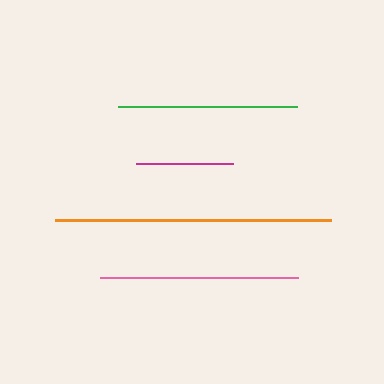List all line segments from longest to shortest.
From longest to shortest: orange, pink, green, magenta.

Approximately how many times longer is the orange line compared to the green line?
The orange line is approximately 1.5 times the length of the green line.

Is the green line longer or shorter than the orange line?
The orange line is longer than the green line.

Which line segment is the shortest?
The magenta line is the shortest at approximately 97 pixels.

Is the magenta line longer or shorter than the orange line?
The orange line is longer than the magenta line.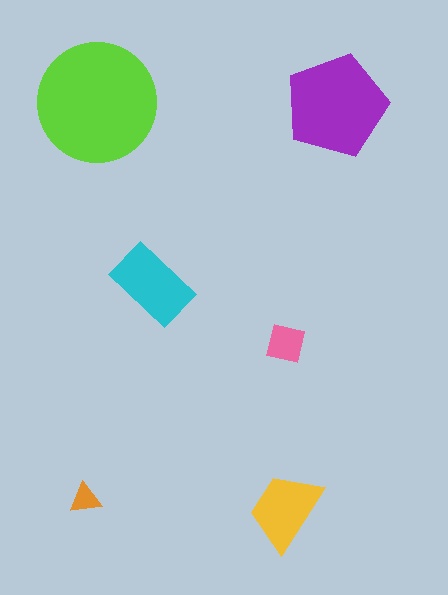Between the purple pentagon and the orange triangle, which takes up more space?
The purple pentagon.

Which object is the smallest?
The orange triangle.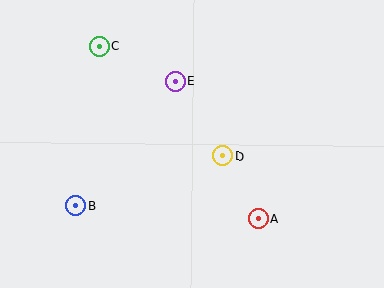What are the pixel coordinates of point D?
Point D is at (222, 156).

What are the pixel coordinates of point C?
Point C is at (99, 46).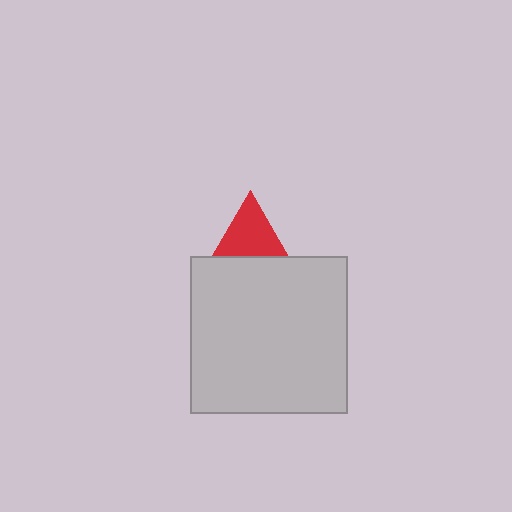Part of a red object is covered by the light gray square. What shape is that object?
It is a triangle.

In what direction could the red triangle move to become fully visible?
The red triangle could move up. That would shift it out from behind the light gray square entirely.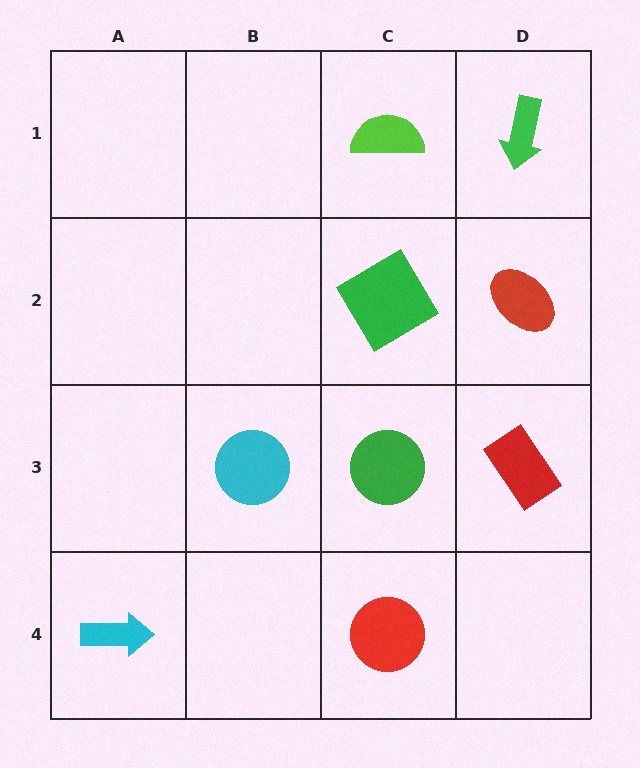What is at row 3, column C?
A green circle.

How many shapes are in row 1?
2 shapes.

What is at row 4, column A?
A cyan arrow.